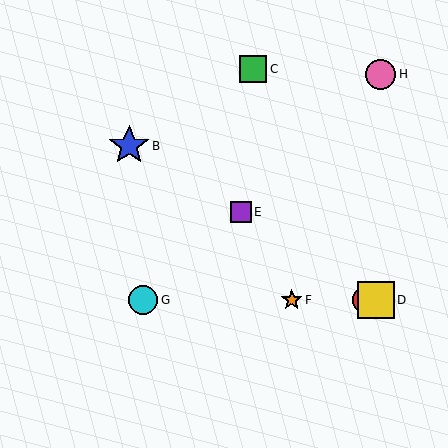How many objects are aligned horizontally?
4 objects (A, D, F, G) are aligned horizontally.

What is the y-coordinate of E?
Object E is at y≈212.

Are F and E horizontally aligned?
No, F is at y≈300 and E is at y≈212.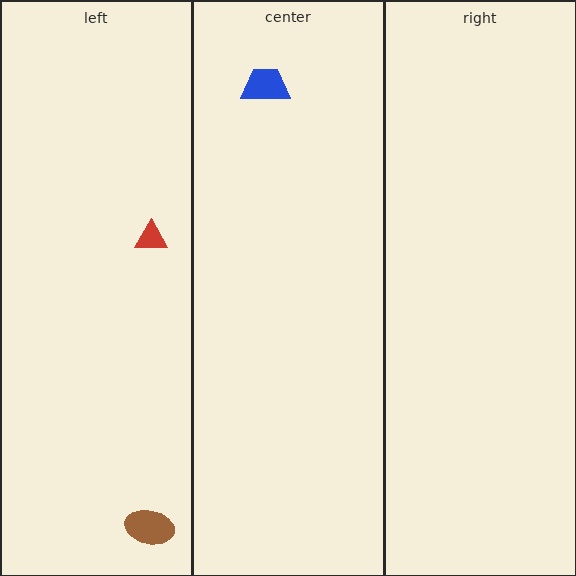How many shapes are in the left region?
2.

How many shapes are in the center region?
1.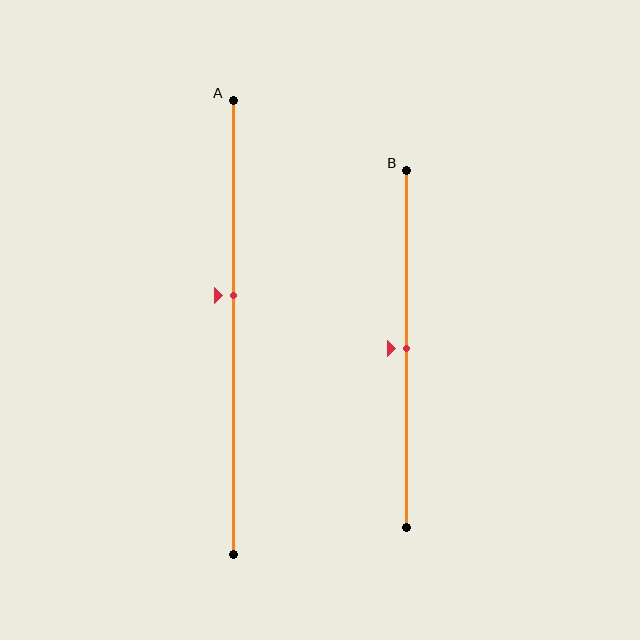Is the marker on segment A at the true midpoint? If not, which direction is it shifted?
No, the marker on segment A is shifted upward by about 7% of the segment length.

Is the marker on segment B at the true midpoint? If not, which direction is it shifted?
Yes, the marker on segment B is at the true midpoint.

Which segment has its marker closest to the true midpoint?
Segment B has its marker closest to the true midpoint.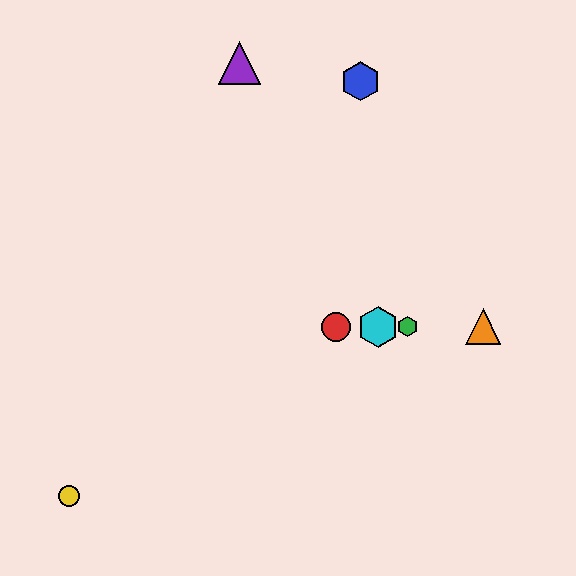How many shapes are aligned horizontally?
4 shapes (the red circle, the green hexagon, the orange triangle, the cyan hexagon) are aligned horizontally.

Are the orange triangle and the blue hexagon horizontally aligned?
No, the orange triangle is at y≈327 and the blue hexagon is at y≈81.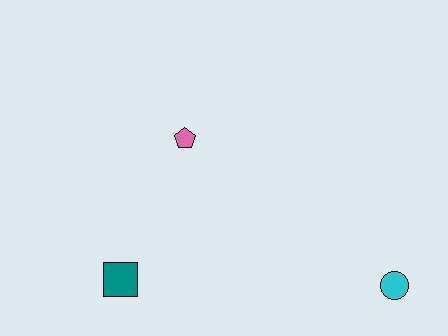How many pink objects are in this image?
There is 1 pink object.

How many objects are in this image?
There are 3 objects.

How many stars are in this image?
There are no stars.